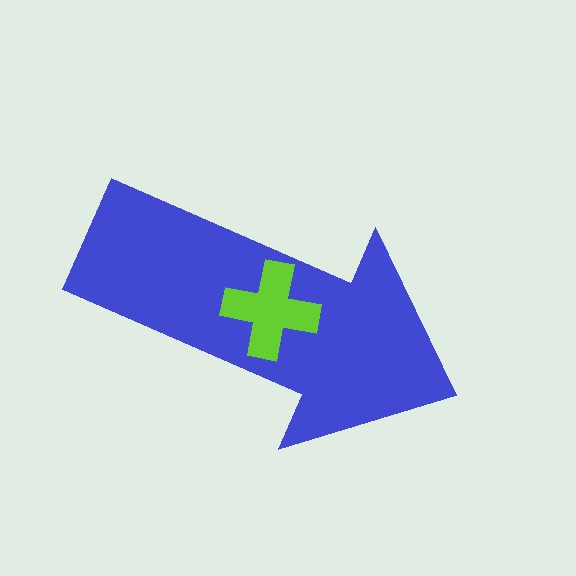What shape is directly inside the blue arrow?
The lime cross.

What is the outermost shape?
The blue arrow.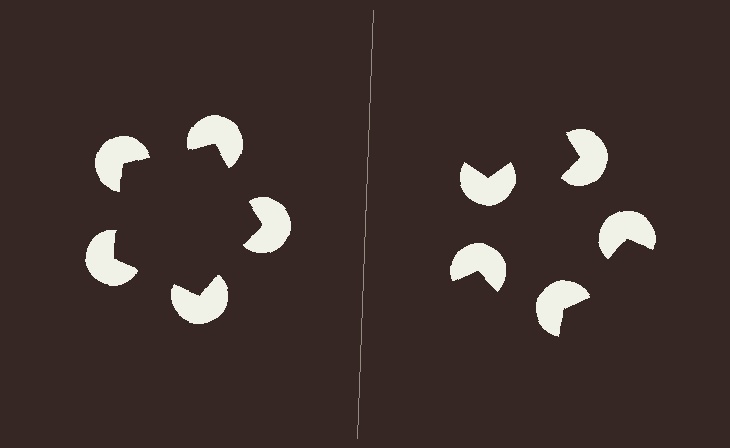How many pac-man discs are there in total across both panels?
10 — 5 on each side.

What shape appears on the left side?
An illusory pentagon.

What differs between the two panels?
The pac-man discs are positioned identically on both sides; only the wedge orientations differ. On the left they align to a pentagon; on the right they are misaligned.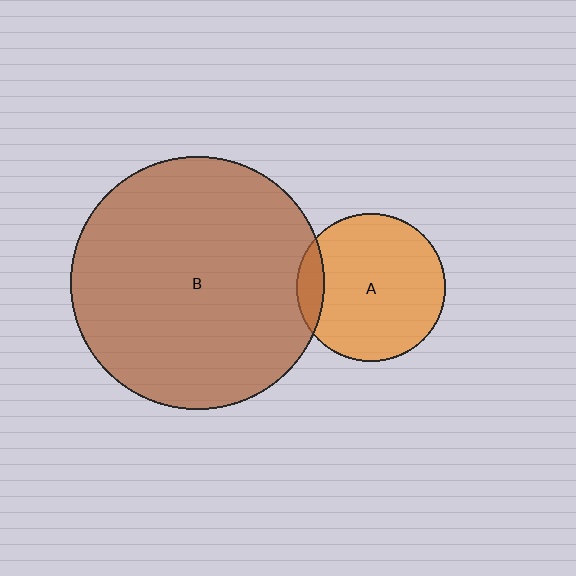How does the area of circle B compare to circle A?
Approximately 2.9 times.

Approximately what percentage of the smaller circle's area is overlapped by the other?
Approximately 10%.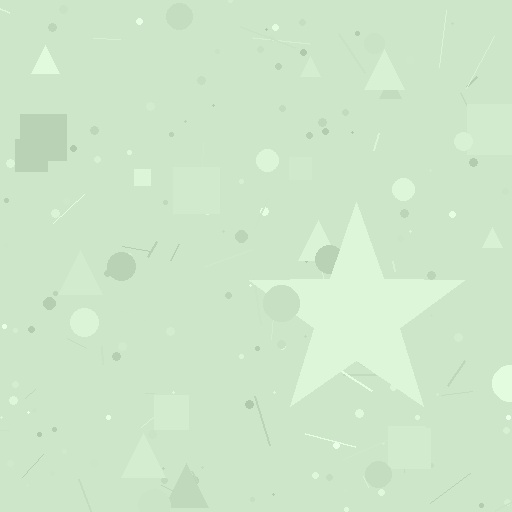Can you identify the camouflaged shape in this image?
The camouflaged shape is a star.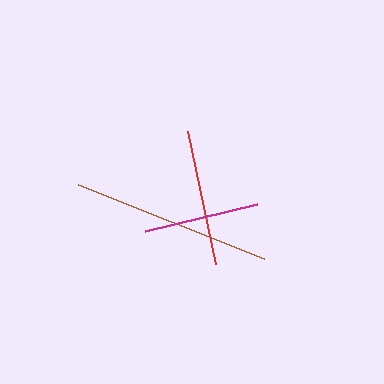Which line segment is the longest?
The brown line is the longest at approximately 200 pixels.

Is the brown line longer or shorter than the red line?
The brown line is longer than the red line.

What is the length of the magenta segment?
The magenta segment is approximately 116 pixels long.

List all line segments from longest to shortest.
From longest to shortest: brown, red, magenta.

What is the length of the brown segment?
The brown segment is approximately 200 pixels long.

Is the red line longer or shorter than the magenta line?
The red line is longer than the magenta line.